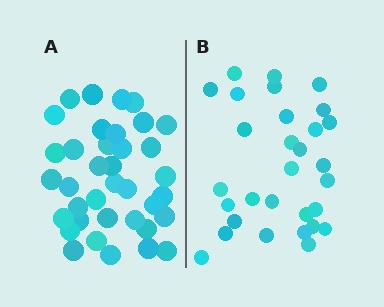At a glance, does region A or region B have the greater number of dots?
Region A (the left region) has more dots.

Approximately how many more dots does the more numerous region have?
Region A has roughly 8 or so more dots than region B.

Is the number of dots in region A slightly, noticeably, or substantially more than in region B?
Region A has only slightly more — the two regions are fairly close. The ratio is roughly 1.2 to 1.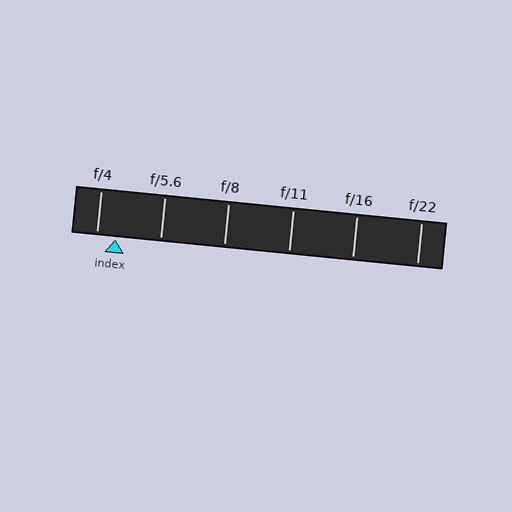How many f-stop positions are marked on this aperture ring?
There are 6 f-stop positions marked.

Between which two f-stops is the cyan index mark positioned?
The index mark is between f/4 and f/5.6.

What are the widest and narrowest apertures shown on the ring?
The widest aperture shown is f/4 and the narrowest is f/22.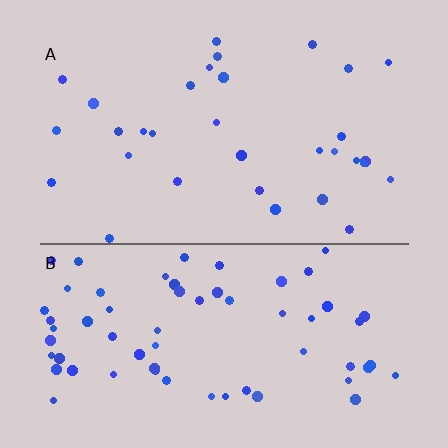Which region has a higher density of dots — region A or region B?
B (the bottom).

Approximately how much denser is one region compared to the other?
Approximately 2.0× — region B over region A.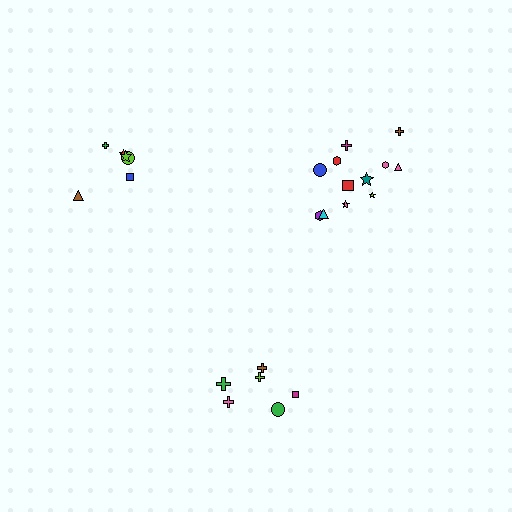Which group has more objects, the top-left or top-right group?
The top-right group.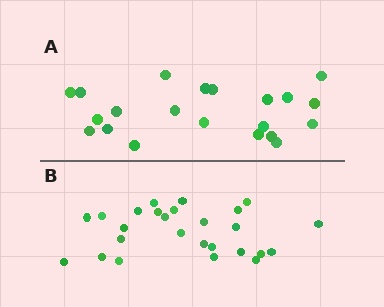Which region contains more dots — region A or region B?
Region B (the bottom region) has more dots.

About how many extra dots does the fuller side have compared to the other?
Region B has about 5 more dots than region A.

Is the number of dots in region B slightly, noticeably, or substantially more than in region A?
Region B has only slightly more — the two regions are fairly close. The ratio is roughly 1.2 to 1.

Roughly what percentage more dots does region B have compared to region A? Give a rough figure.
About 25% more.